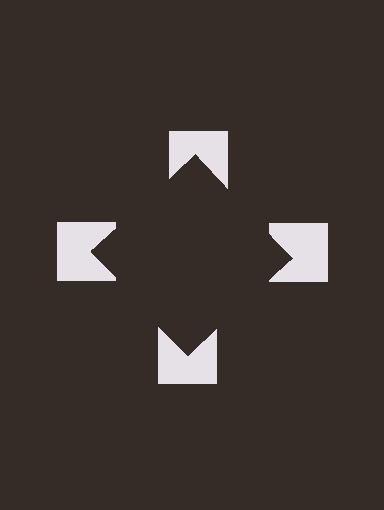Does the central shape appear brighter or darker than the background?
It typically appears slightly darker than the background, even though no actual brightness change is drawn.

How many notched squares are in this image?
There are 4 — one at each vertex of the illusory square.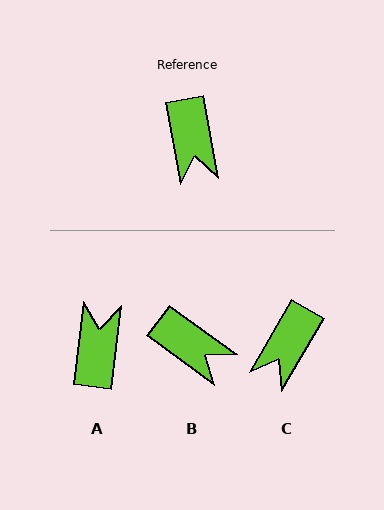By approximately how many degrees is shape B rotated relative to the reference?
Approximately 44 degrees counter-clockwise.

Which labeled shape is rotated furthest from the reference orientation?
A, about 163 degrees away.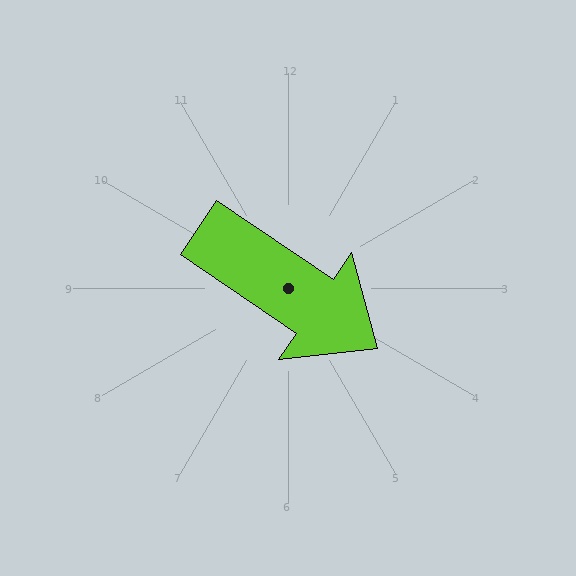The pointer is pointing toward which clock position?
Roughly 4 o'clock.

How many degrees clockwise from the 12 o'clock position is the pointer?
Approximately 124 degrees.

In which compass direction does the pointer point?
Southeast.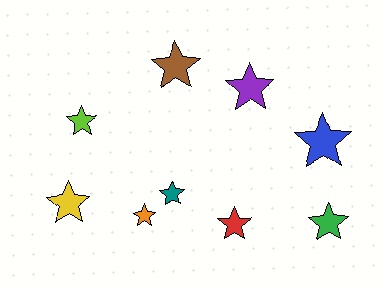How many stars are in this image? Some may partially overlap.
There are 9 stars.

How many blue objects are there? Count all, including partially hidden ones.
There is 1 blue object.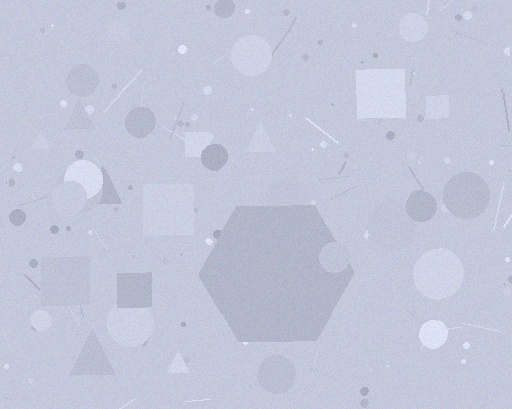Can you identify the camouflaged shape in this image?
The camouflaged shape is a hexagon.